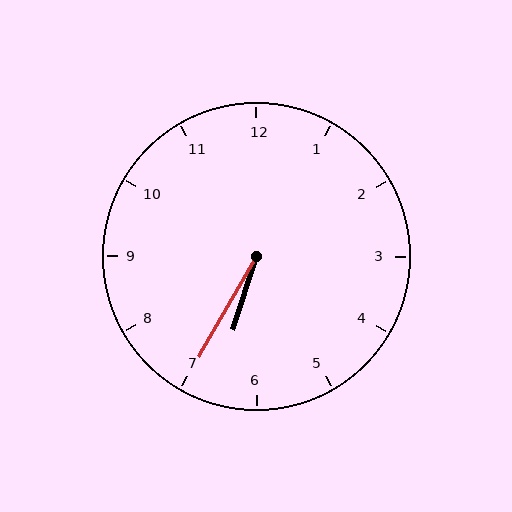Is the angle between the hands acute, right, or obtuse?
It is acute.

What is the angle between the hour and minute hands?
Approximately 12 degrees.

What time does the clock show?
6:35.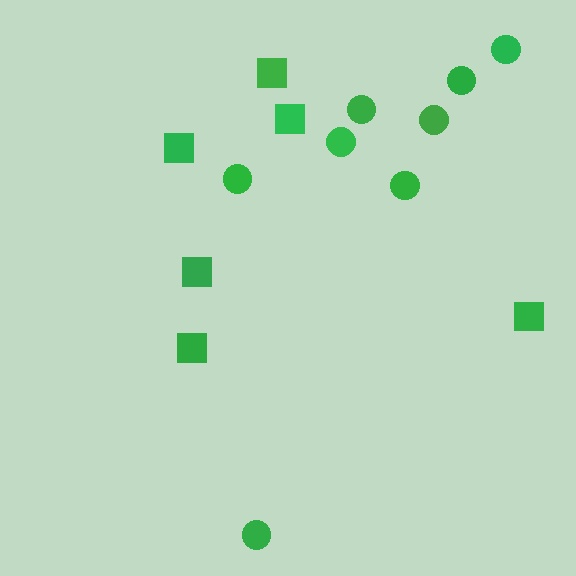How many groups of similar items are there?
There are 2 groups: one group of circles (8) and one group of squares (6).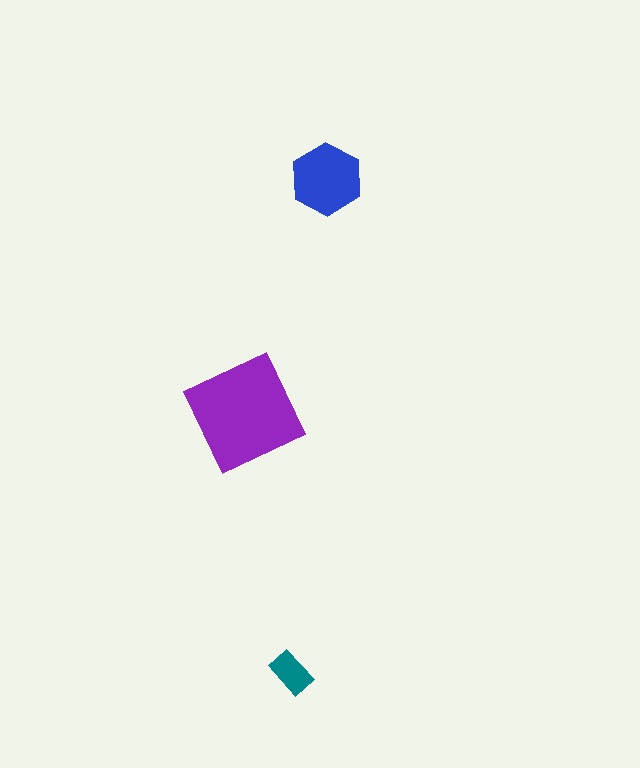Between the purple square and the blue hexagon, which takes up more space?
The purple square.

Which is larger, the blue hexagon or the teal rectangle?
The blue hexagon.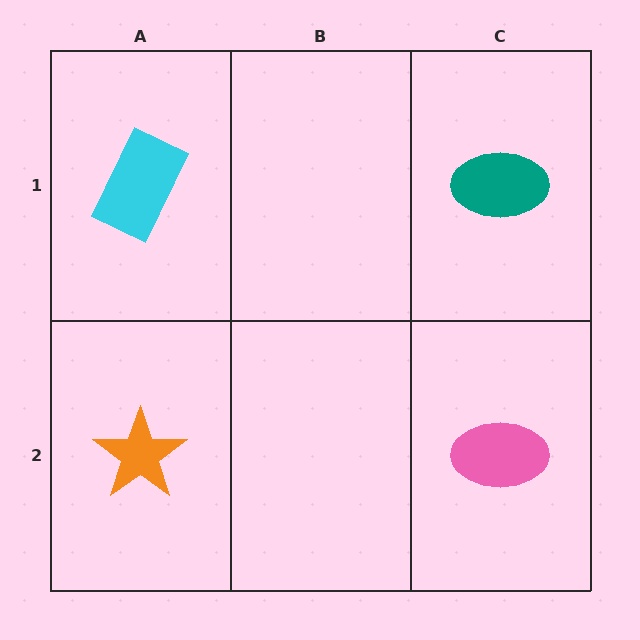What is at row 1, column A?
A cyan rectangle.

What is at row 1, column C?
A teal ellipse.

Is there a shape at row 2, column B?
No, that cell is empty.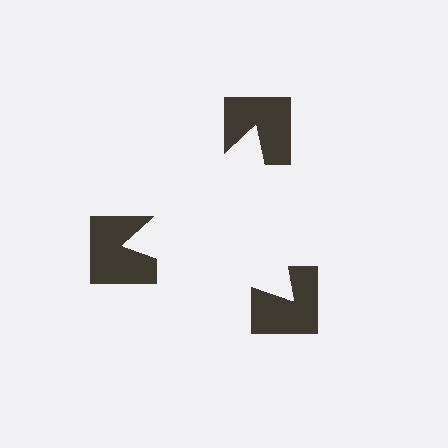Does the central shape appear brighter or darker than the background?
It typically appears slightly brighter than the background, even though no actual brightness change is drawn.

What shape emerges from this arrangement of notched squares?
An illusory triangle — its edges are inferred from the aligned wedge cuts in the notched squares, not physically drawn.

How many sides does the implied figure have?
3 sides.